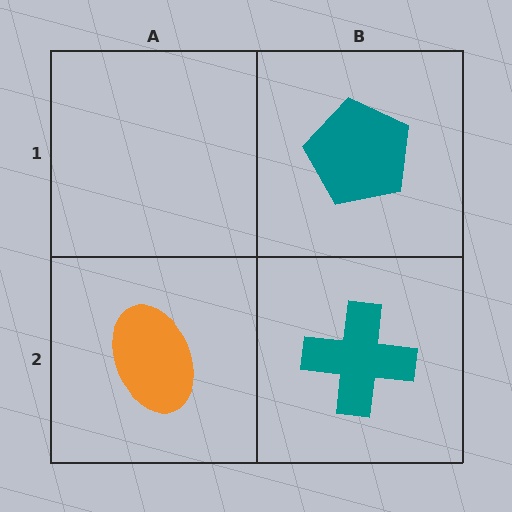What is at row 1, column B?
A teal pentagon.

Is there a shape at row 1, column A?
No, that cell is empty.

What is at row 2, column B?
A teal cross.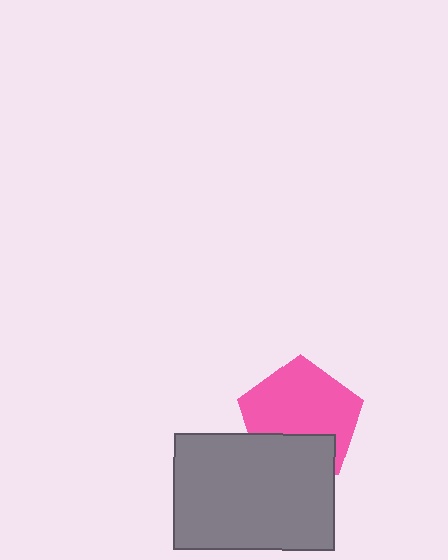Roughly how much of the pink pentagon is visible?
Most of it is visible (roughly 69%).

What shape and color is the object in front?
The object in front is a gray rectangle.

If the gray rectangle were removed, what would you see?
You would see the complete pink pentagon.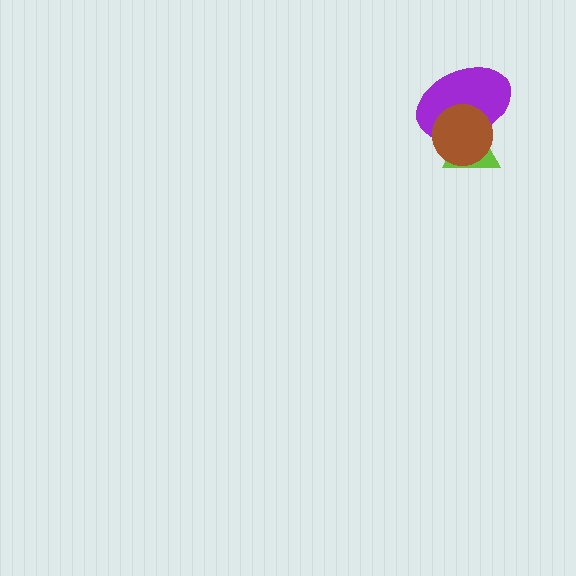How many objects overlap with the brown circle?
2 objects overlap with the brown circle.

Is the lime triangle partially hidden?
Yes, it is partially covered by another shape.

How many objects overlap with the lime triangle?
2 objects overlap with the lime triangle.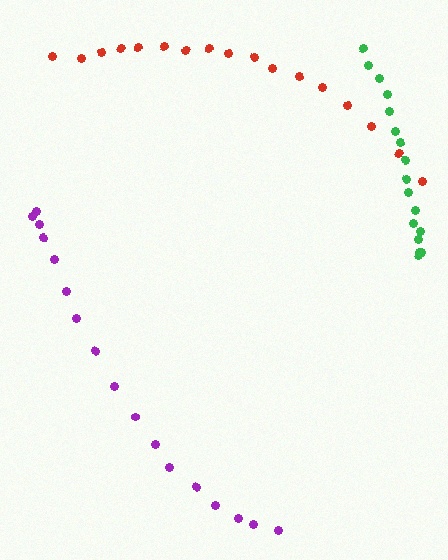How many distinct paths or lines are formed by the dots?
There are 3 distinct paths.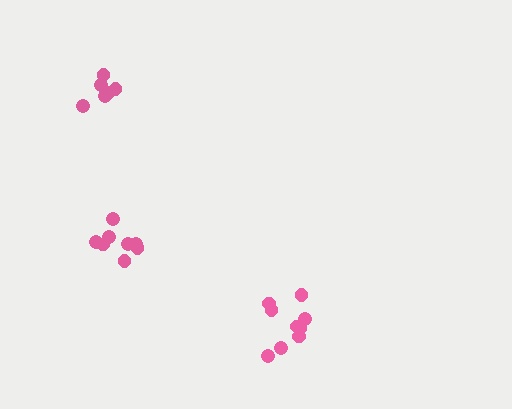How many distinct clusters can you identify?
There are 3 distinct clusters.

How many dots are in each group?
Group 1: 8 dots, Group 2: 6 dots, Group 3: 9 dots (23 total).